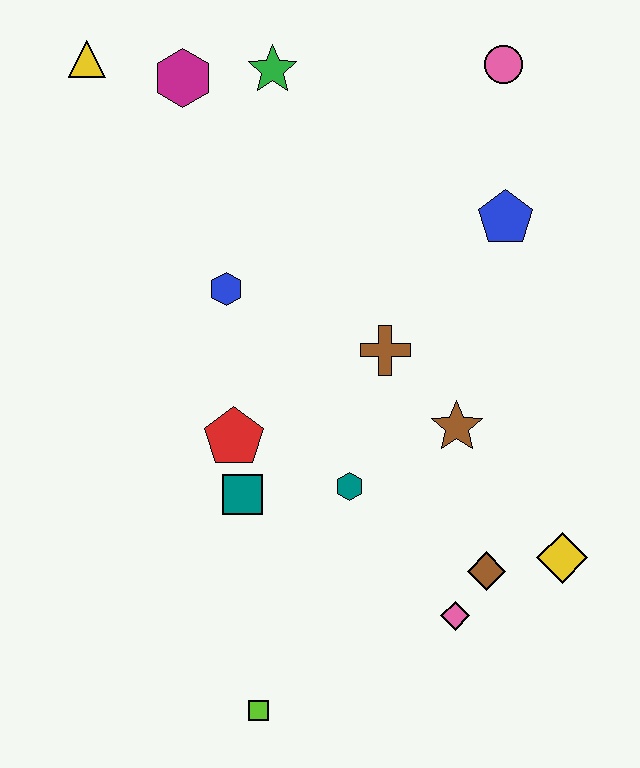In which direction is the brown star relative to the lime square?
The brown star is above the lime square.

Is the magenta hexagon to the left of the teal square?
Yes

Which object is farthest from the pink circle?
The lime square is farthest from the pink circle.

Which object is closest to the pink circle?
The blue pentagon is closest to the pink circle.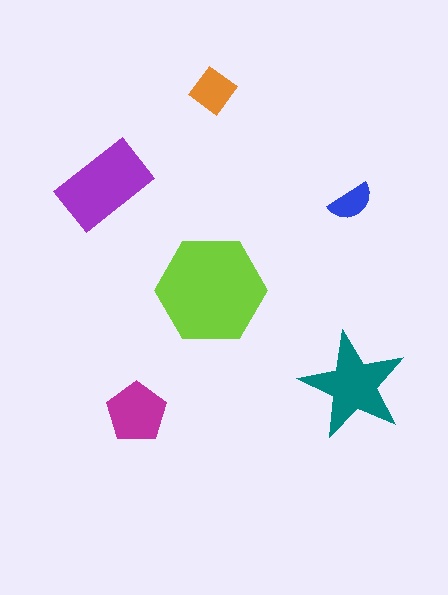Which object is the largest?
The lime hexagon.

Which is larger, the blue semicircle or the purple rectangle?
The purple rectangle.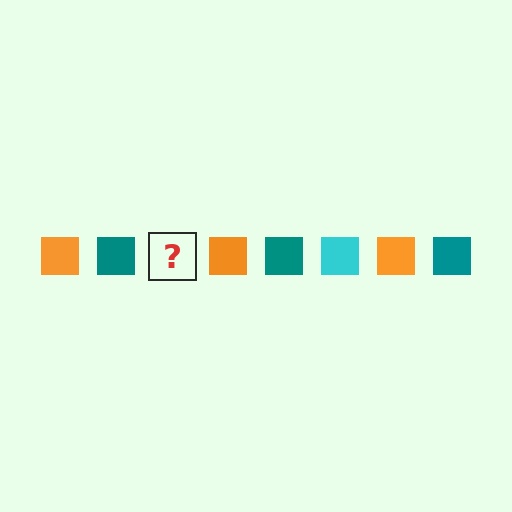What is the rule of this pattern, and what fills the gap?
The rule is that the pattern cycles through orange, teal, cyan squares. The gap should be filled with a cyan square.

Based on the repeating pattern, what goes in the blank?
The blank should be a cyan square.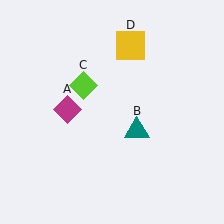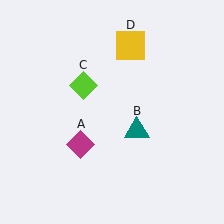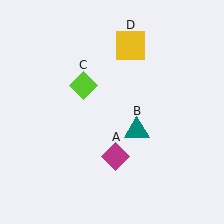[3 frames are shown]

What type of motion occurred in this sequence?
The magenta diamond (object A) rotated counterclockwise around the center of the scene.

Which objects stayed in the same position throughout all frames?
Teal triangle (object B) and lime diamond (object C) and yellow square (object D) remained stationary.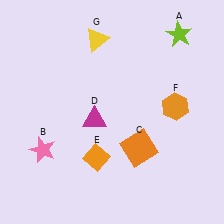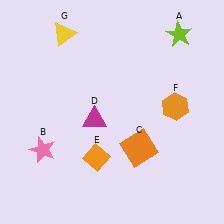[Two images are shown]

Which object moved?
The yellow triangle (G) moved left.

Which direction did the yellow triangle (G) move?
The yellow triangle (G) moved left.